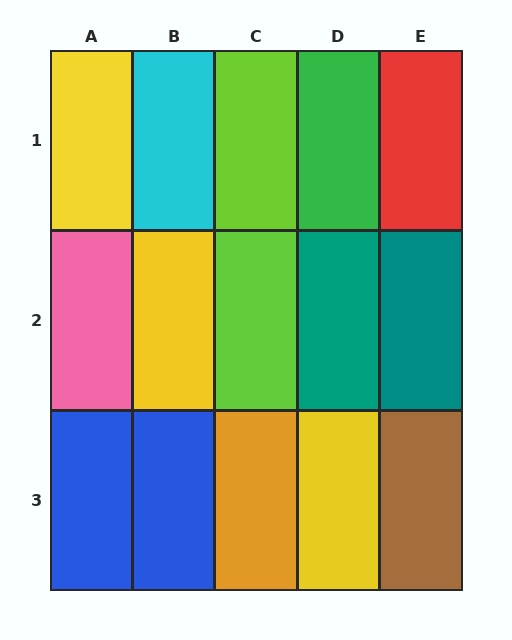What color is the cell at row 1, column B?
Cyan.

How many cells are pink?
1 cell is pink.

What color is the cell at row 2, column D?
Teal.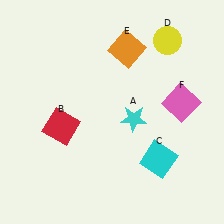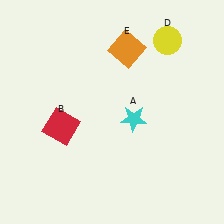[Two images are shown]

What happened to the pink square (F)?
The pink square (F) was removed in Image 2. It was in the top-right area of Image 1.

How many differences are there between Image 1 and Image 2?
There are 2 differences between the two images.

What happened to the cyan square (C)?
The cyan square (C) was removed in Image 2. It was in the bottom-right area of Image 1.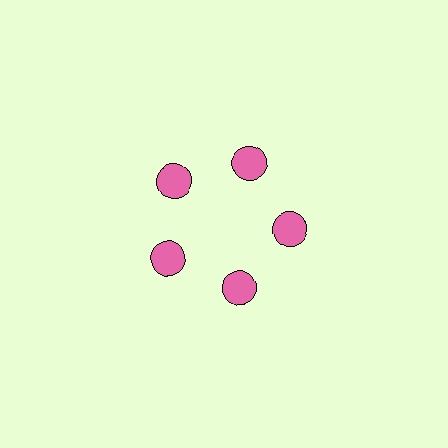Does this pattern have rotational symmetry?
Yes, this pattern has 5-fold rotational symmetry. It looks the same after rotating 72 degrees around the center.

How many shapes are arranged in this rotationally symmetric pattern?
There are 5 shapes, arranged in 5 groups of 1.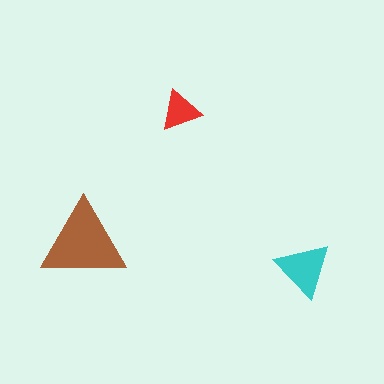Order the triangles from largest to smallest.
the brown one, the cyan one, the red one.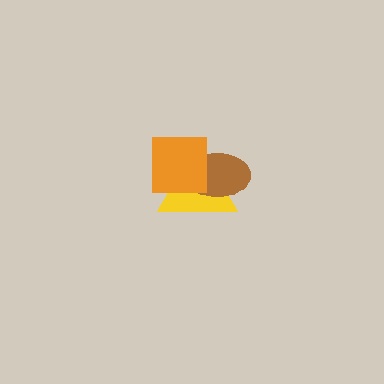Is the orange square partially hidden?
No, no other shape covers it.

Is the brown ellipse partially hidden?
Yes, it is partially covered by another shape.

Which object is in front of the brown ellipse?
The orange square is in front of the brown ellipse.